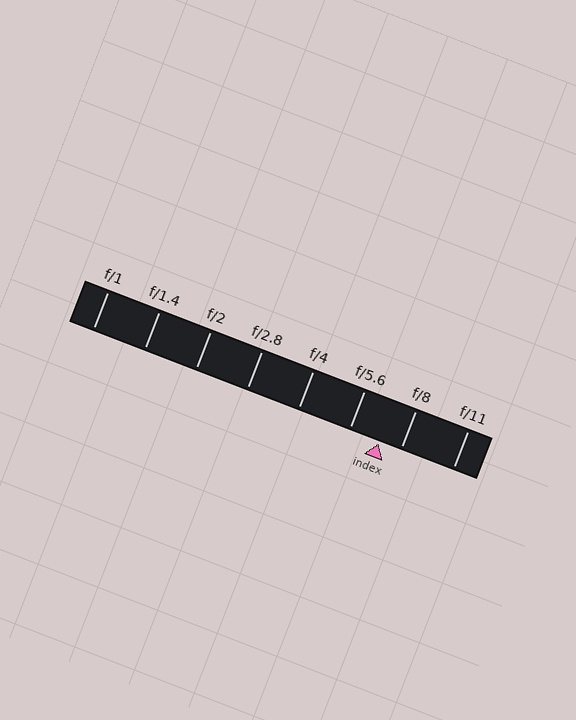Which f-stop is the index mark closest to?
The index mark is closest to f/8.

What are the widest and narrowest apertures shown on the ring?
The widest aperture shown is f/1 and the narrowest is f/11.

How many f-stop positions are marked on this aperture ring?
There are 8 f-stop positions marked.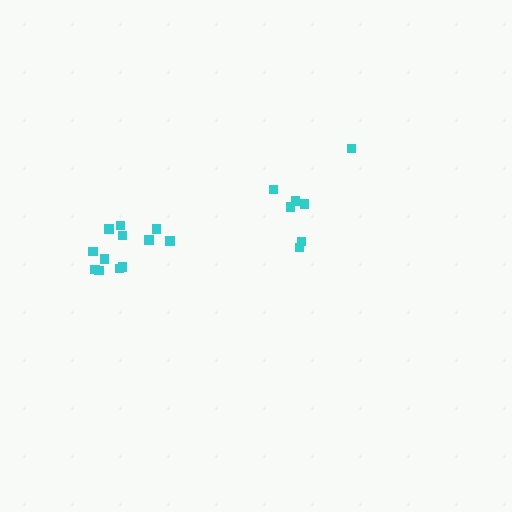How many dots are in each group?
Group 1: 12 dots, Group 2: 7 dots (19 total).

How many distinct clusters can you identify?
There are 2 distinct clusters.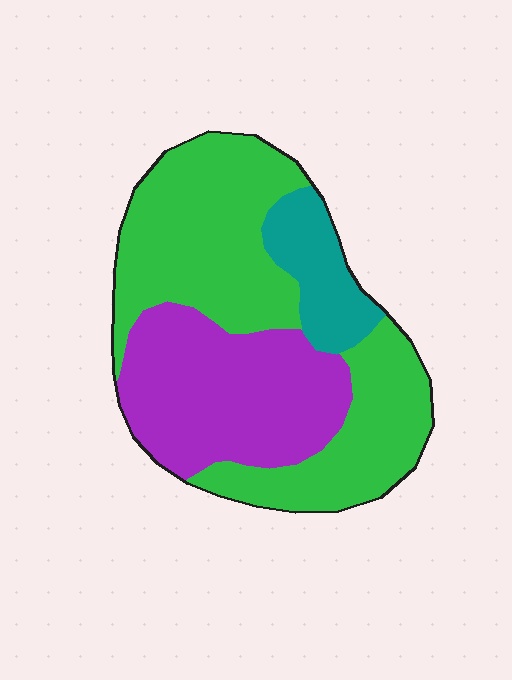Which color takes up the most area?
Green, at roughly 55%.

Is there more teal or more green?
Green.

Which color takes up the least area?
Teal, at roughly 10%.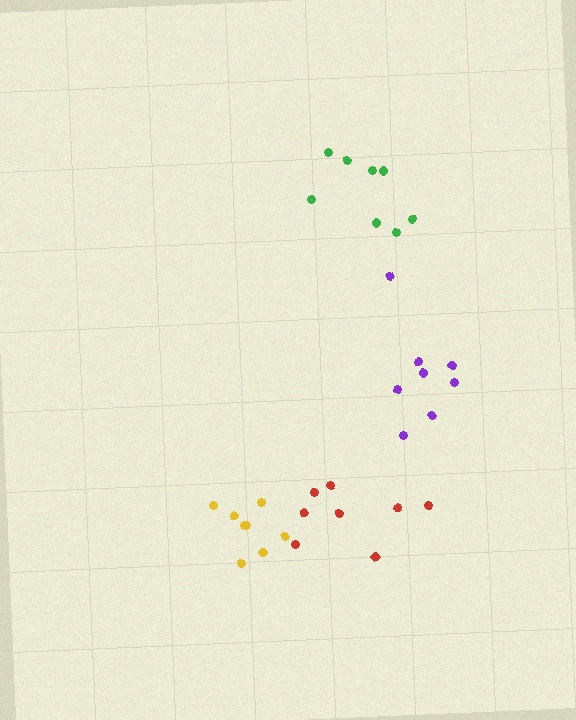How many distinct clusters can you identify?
There are 4 distinct clusters.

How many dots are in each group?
Group 1: 8 dots, Group 2: 8 dots, Group 3: 8 dots, Group 4: 8 dots (32 total).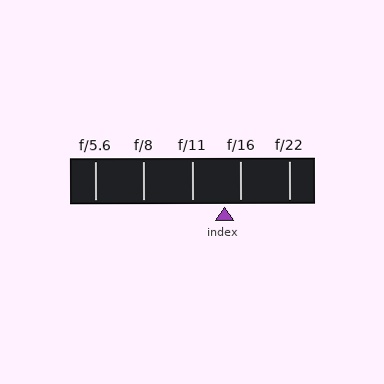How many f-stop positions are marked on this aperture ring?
There are 5 f-stop positions marked.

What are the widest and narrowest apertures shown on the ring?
The widest aperture shown is f/5.6 and the narrowest is f/22.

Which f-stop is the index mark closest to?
The index mark is closest to f/16.